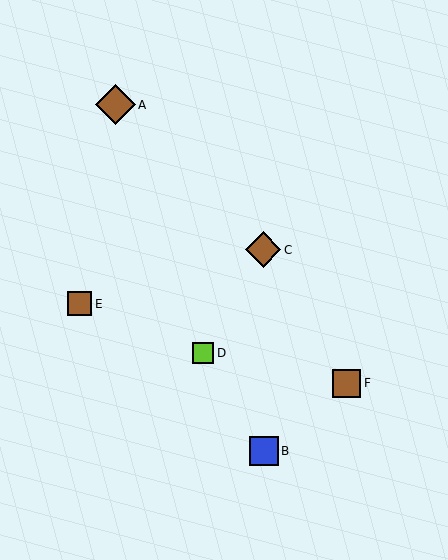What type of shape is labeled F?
Shape F is a brown square.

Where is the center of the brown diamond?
The center of the brown diamond is at (263, 250).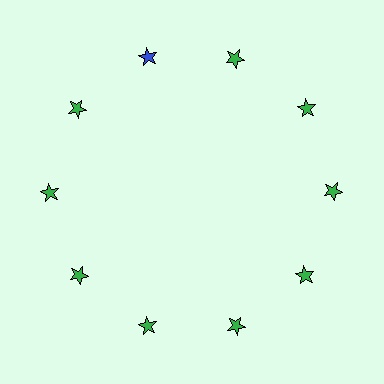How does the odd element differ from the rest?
It has a different color: blue instead of green.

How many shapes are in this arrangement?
There are 10 shapes arranged in a ring pattern.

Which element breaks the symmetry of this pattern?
The blue star at roughly the 11 o'clock position breaks the symmetry. All other shapes are green stars.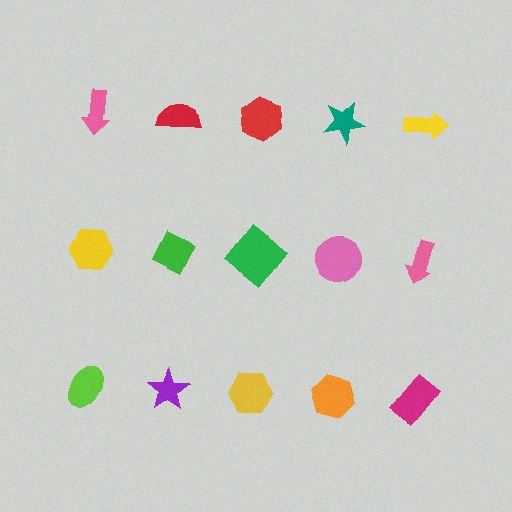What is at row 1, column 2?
A red semicircle.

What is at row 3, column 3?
A yellow hexagon.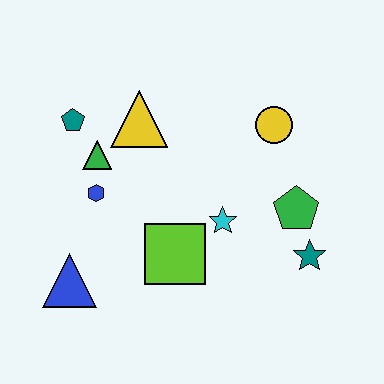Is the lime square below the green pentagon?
Yes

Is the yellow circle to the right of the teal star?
No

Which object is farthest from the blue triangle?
The yellow circle is farthest from the blue triangle.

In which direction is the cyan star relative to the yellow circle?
The cyan star is below the yellow circle.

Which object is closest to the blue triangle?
The blue hexagon is closest to the blue triangle.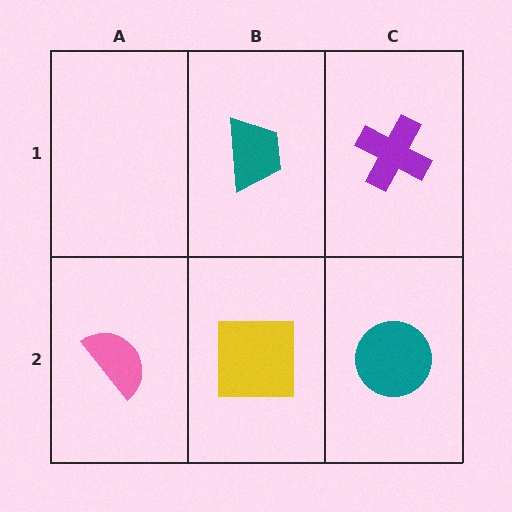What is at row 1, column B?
A teal trapezoid.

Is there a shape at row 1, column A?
No, that cell is empty.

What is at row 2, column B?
A yellow square.